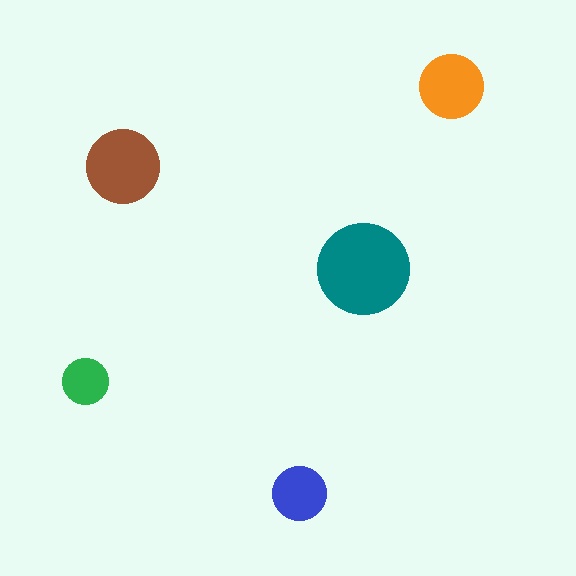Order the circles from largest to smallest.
the teal one, the brown one, the orange one, the blue one, the green one.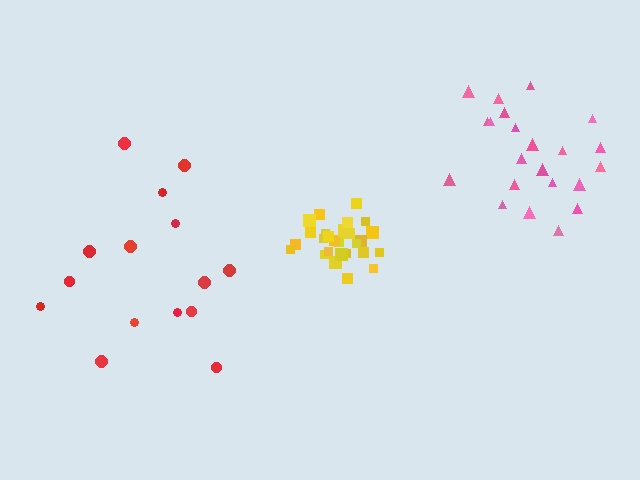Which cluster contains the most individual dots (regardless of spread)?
Yellow (27).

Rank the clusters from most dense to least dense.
yellow, pink, red.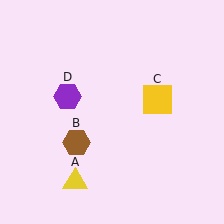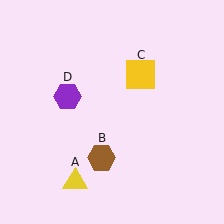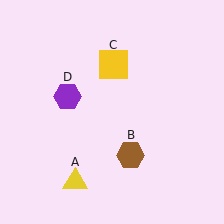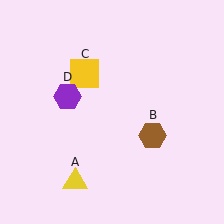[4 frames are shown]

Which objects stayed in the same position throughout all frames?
Yellow triangle (object A) and purple hexagon (object D) remained stationary.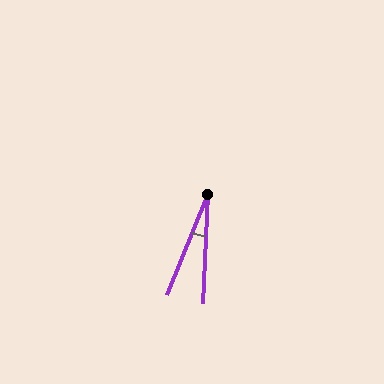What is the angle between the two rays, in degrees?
Approximately 19 degrees.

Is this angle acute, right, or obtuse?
It is acute.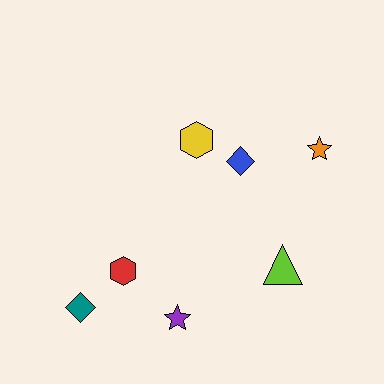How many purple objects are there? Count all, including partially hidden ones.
There is 1 purple object.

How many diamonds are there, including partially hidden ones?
There are 2 diamonds.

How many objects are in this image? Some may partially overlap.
There are 7 objects.